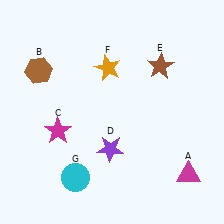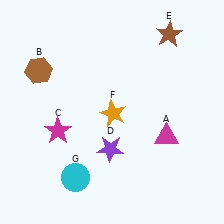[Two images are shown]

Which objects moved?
The objects that moved are: the magenta triangle (A), the brown star (E), the orange star (F).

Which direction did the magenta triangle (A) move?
The magenta triangle (A) moved up.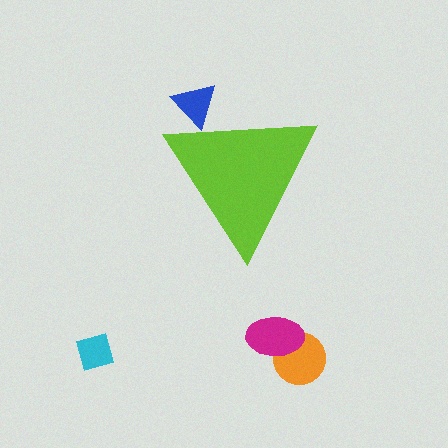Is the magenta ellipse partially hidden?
No, the magenta ellipse is fully visible.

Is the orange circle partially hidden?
No, the orange circle is fully visible.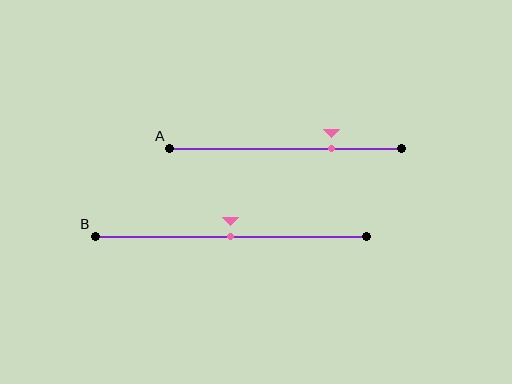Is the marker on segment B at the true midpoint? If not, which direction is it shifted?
Yes, the marker on segment B is at the true midpoint.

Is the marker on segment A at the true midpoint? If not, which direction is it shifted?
No, the marker on segment A is shifted to the right by about 20% of the segment length.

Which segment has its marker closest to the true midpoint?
Segment B has its marker closest to the true midpoint.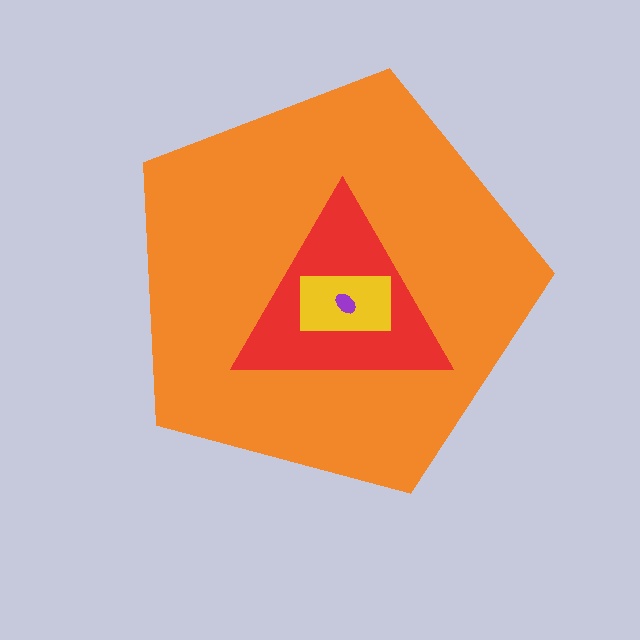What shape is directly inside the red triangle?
The yellow rectangle.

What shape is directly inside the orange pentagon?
The red triangle.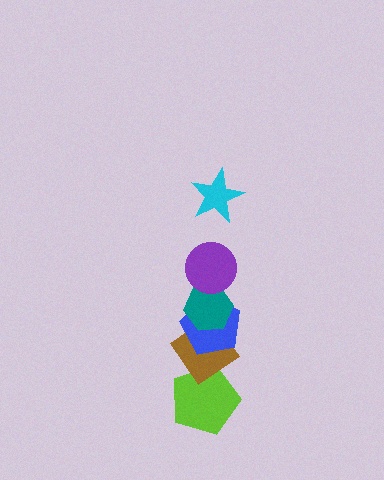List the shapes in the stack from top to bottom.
From top to bottom: the cyan star, the purple circle, the teal hexagon, the blue pentagon, the brown diamond, the lime pentagon.